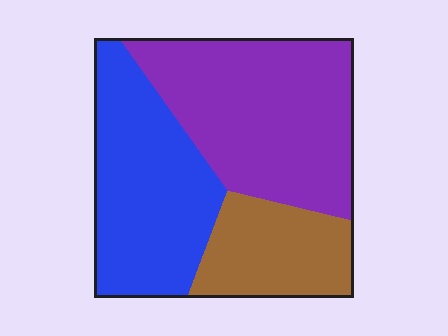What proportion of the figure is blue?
Blue covers 36% of the figure.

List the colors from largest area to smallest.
From largest to smallest: purple, blue, brown.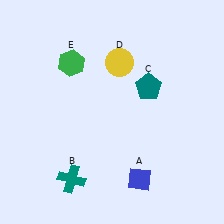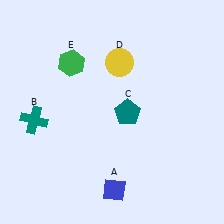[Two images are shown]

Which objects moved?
The objects that moved are: the blue diamond (A), the teal cross (B), the teal pentagon (C).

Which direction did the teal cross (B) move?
The teal cross (B) moved up.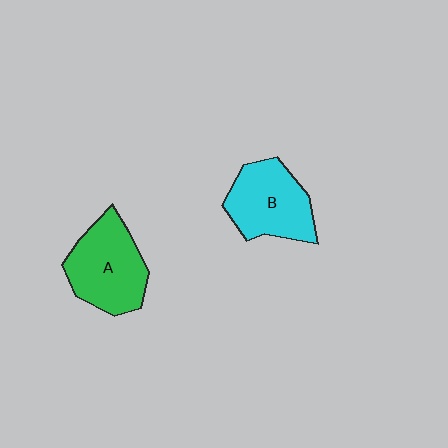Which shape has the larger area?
Shape A (green).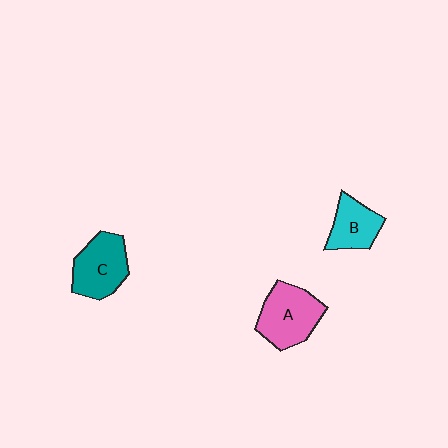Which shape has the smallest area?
Shape B (cyan).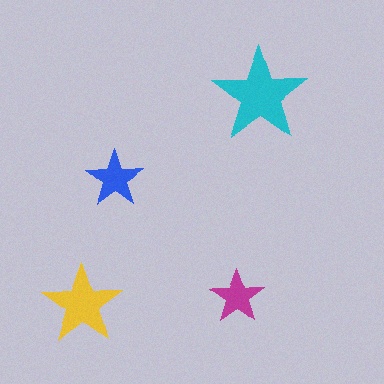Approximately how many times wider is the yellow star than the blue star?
About 1.5 times wider.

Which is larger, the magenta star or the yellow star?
The yellow one.